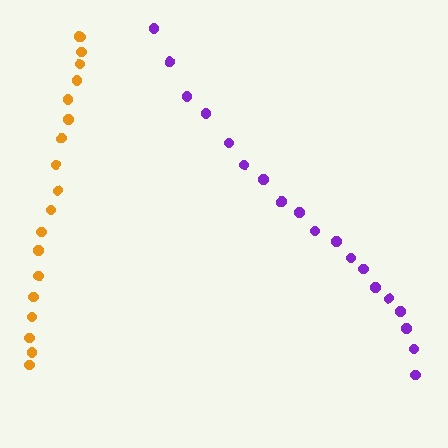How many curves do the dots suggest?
There are 2 distinct paths.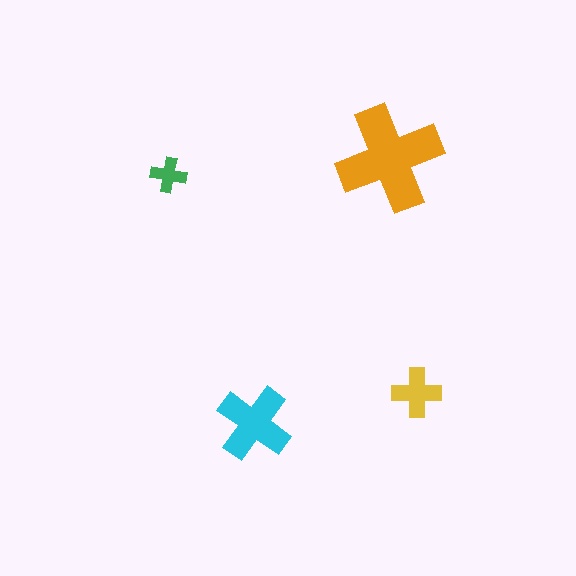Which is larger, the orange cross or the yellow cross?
The orange one.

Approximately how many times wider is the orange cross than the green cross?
About 3 times wider.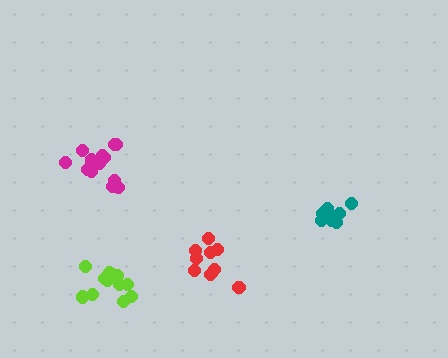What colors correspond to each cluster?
The clusters are colored: magenta, teal, lime, red.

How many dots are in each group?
Group 1: 13 dots, Group 2: 8 dots, Group 3: 13 dots, Group 4: 10 dots (44 total).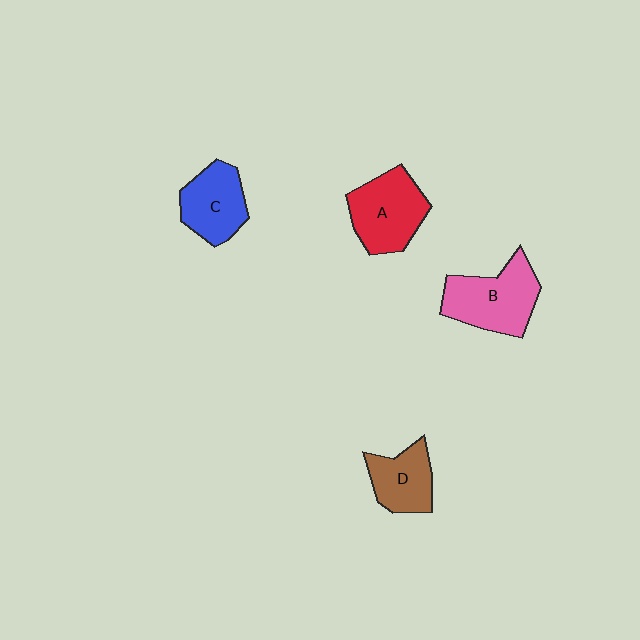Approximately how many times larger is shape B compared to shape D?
Approximately 1.5 times.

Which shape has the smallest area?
Shape D (brown).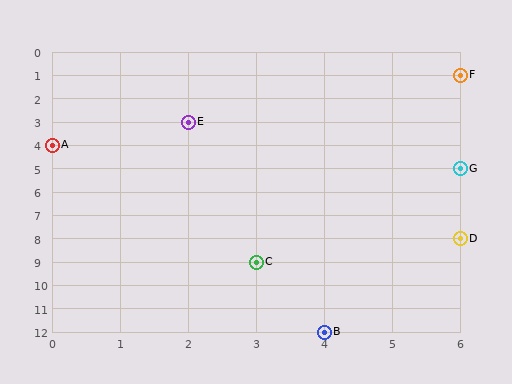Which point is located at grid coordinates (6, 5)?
Point G is at (6, 5).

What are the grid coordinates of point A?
Point A is at grid coordinates (0, 4).